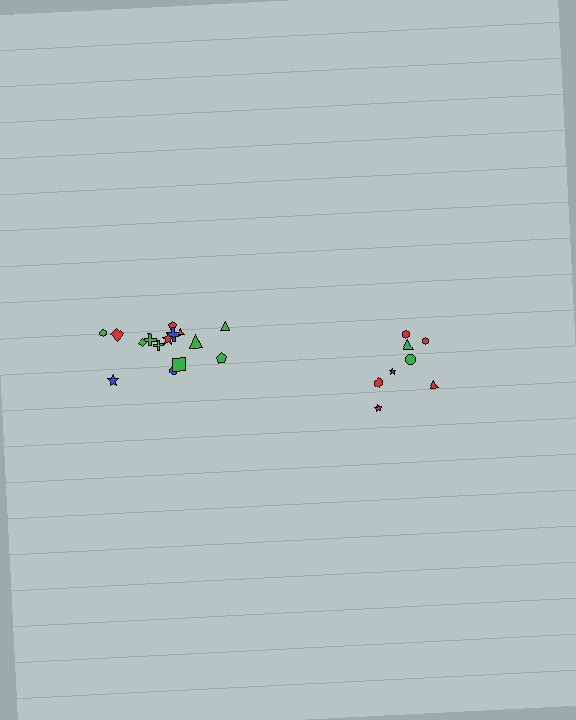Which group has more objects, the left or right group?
The left group.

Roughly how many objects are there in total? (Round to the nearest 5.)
Roughly 25 objects in total.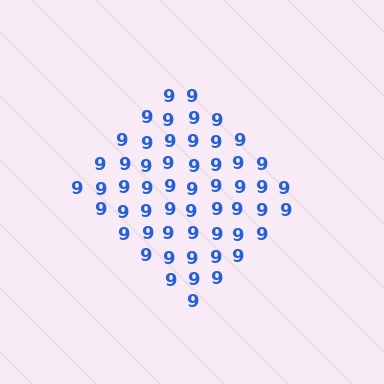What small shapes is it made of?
It is made of small digit 9's.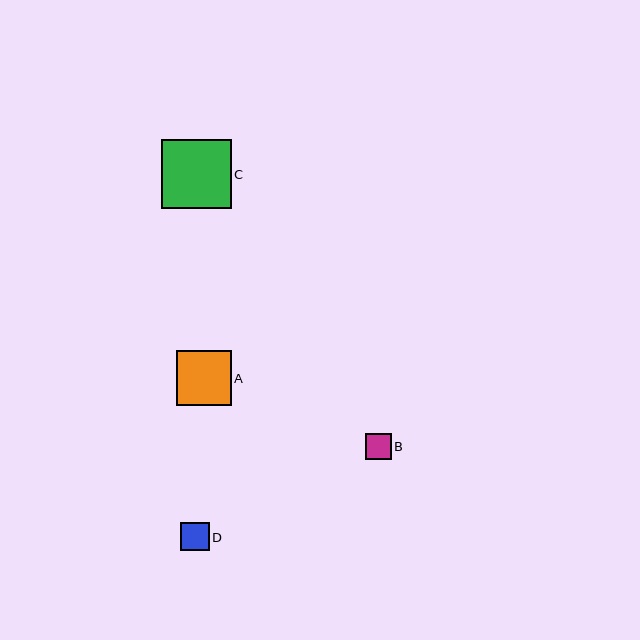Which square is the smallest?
Square B is the smallest with a size of approximately 26 pixels.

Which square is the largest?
Square C is the largest with a size of approximately 70 pixels.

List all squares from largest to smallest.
From largest to smallest: C, A, D, B.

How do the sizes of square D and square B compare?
Square D and square B are approximately the same size.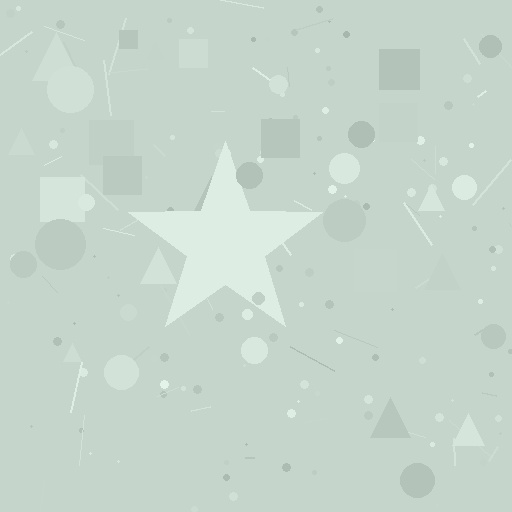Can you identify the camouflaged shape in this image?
The camouflaged shape is a star.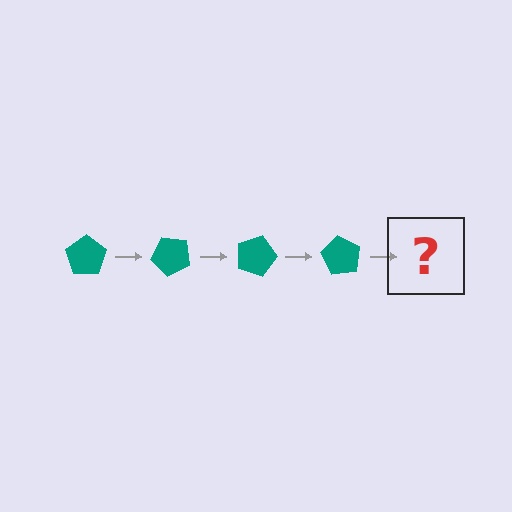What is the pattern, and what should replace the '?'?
The pattern is that the pentagon rotates 45 degrees each step. The '?' should be a teal pentagon rotated 180 degrees.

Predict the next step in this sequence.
The next step is a teal pentagon rotated 180 degrees.